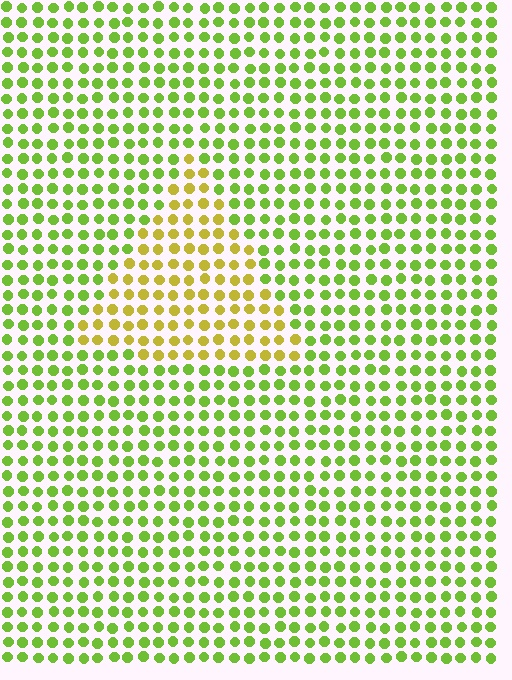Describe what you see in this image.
The image is filled with small lime elements in a uniform arrangement. A triangle-shaped region is visible where the elements are tinted to a slightly different hue, forming a subtle color boundary.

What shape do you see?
I see a triangle.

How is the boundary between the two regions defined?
The boundary is defined purely by a slight shift in hue (about 38 degrees). Spacing, size, and orientation are identical on both sides.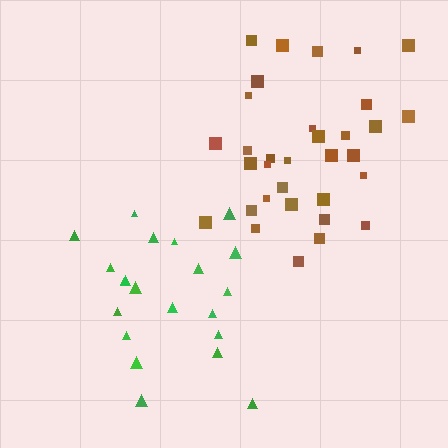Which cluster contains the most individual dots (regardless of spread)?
Brown (33).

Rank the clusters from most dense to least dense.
brown, green.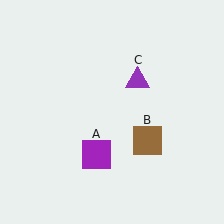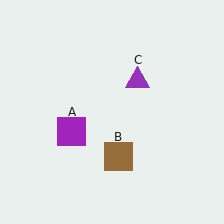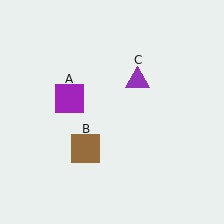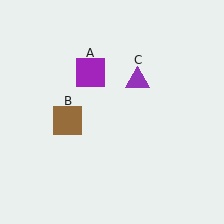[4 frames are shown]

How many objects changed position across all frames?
2 objects changed position: purple square (object A), brown square (object B).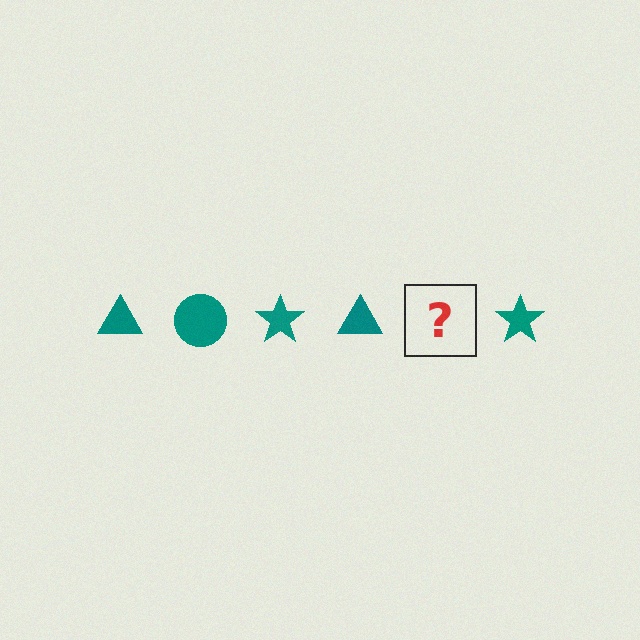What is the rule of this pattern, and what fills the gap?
The rule is that the pattern cycles through triangle, circle, star shapes in teal. The gap should be filled with a teal circle.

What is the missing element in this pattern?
The missing element is a teal circle.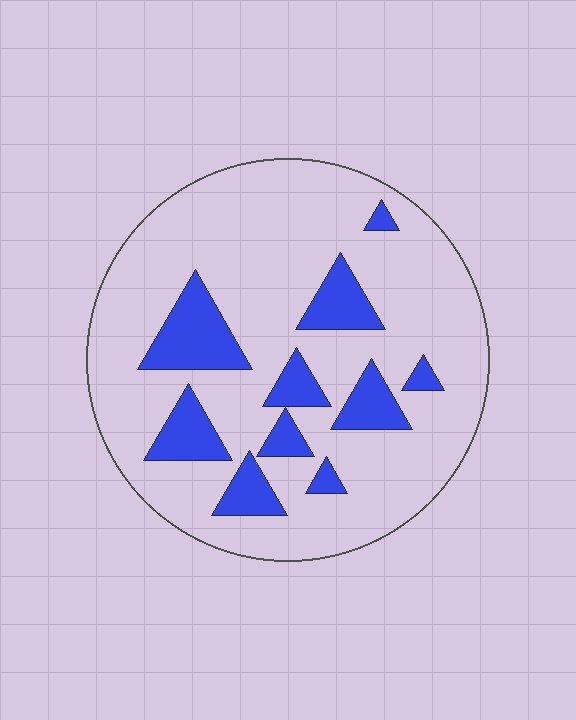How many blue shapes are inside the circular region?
10.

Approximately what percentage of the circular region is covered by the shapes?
Approximately 20%.